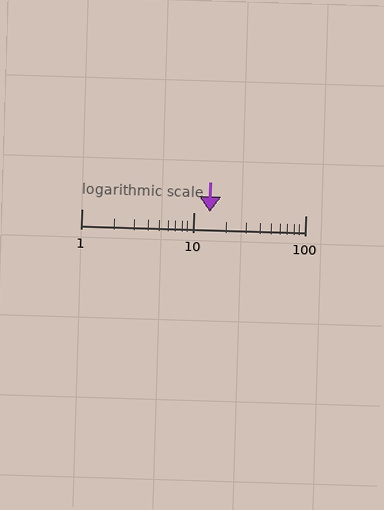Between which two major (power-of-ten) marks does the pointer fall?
The pointer is between 10 and 100.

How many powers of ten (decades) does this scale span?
The scale spans 2 decades, from 1 to 100.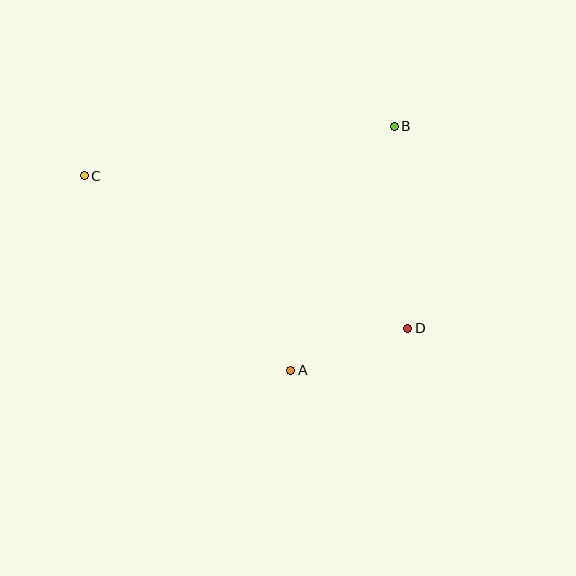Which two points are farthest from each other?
Points C and D are farthest from each other.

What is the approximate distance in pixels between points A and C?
The distance between A and C is approximately 284 pixels.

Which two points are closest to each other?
Points A and D are closest to each other.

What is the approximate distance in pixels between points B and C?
The distance between B and C is approximately 314 pixels.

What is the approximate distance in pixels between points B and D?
The distance between B and D is approximately 202 pixels.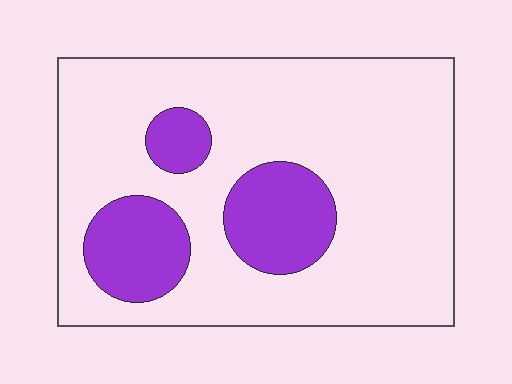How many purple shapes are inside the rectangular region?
3.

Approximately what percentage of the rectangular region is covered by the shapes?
Approximately 20%.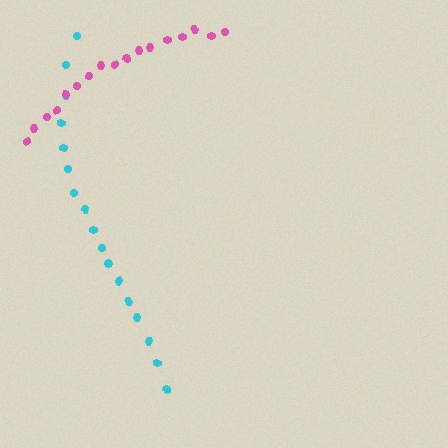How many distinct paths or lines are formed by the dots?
There are 2 distinct paths.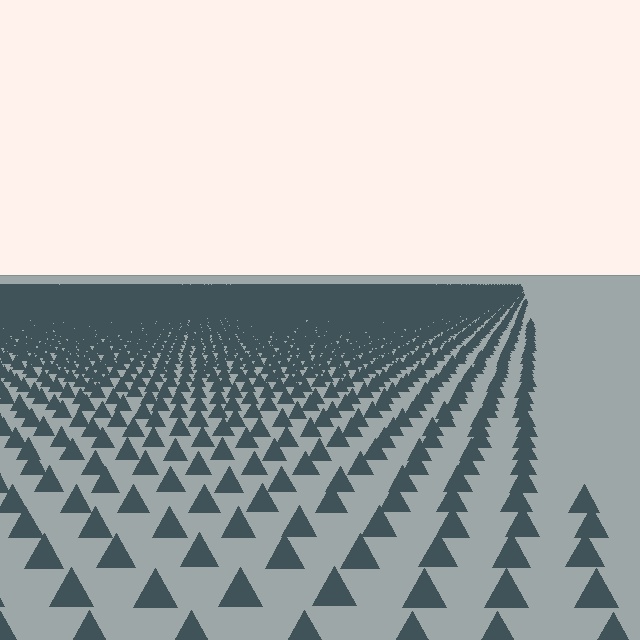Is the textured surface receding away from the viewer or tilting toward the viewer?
The surface is receding away from the viewer. Texture elements get smaller and denser toward the top.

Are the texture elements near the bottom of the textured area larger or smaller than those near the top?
Larger. Near the bottom, elements are closer to the viewer and appear at a bigger on-screen size.